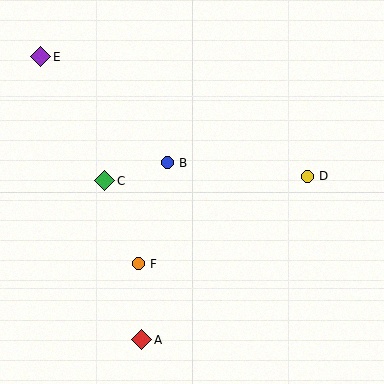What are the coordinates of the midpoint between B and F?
The midpoint between B and F is at (153, 213).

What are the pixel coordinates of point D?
Point D is at (307, 176).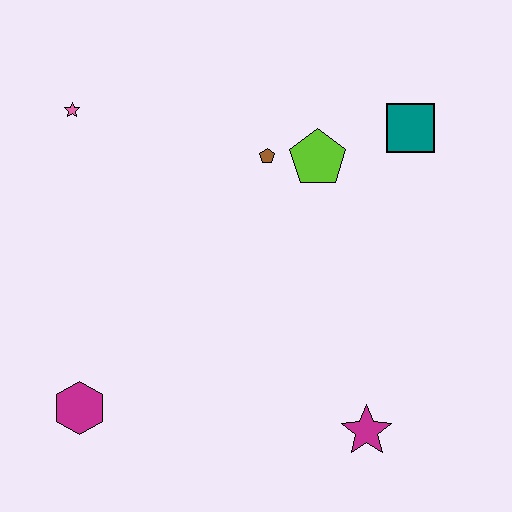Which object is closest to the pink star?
The brown pentagon is closest to the pink star.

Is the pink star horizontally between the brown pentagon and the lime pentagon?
No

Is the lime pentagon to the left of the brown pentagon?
No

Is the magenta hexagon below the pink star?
Yes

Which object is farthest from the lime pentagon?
The magenta hexagon is farthest from the lime pentagon.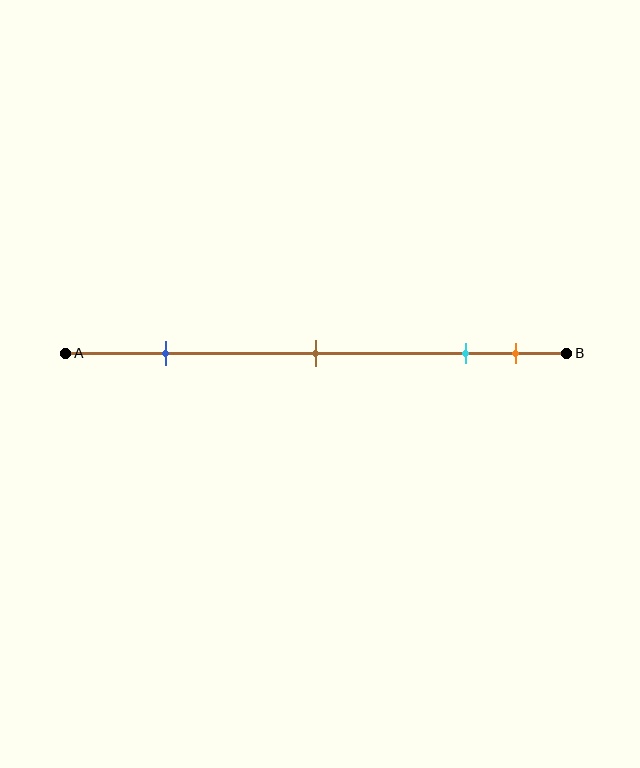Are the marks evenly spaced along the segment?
No, the marks are not evenly spaced.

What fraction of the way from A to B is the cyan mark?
The cyan mark is approximately 80% (0.8) of the way from A to B.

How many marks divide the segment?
There are 4 marks dividing the segment.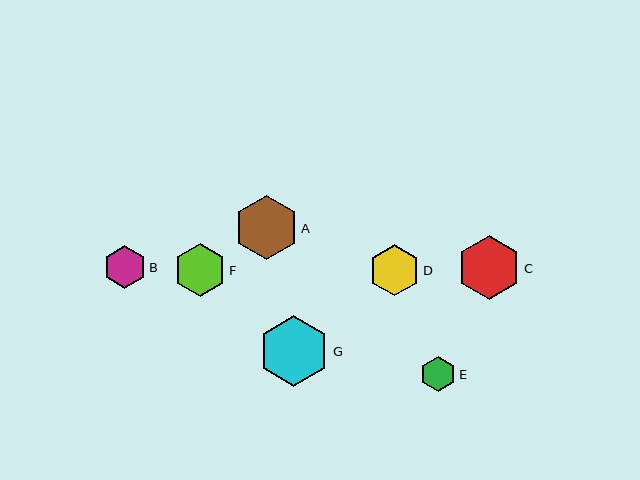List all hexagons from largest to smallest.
From largest to smallest: G, C, A, F, D, B, E.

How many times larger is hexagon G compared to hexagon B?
Hexagon G is approximately 1.7 times the size of hexagon B.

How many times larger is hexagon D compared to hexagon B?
Hexagon D is approximately 1.2 times the size of hexagon B.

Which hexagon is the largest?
Hexagon G is the largest with a size of approximately 71 pixels.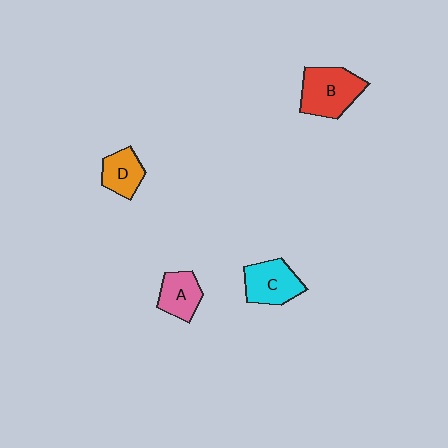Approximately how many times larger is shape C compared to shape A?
Approximately 1.3 times.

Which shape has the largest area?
Shape B (red).